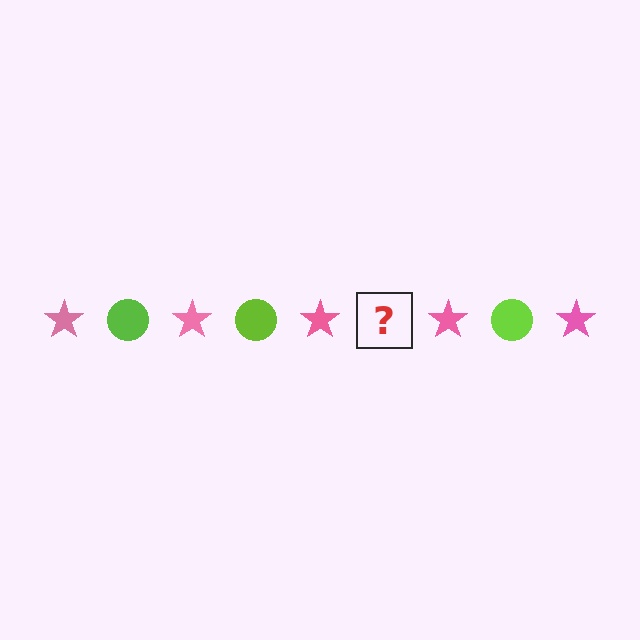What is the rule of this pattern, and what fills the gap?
The rule is that the pattern alternates between pink star and lime circle. The gap should be filled with a lime circle.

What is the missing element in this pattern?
The missing element is a lime circle.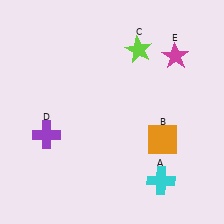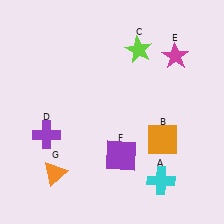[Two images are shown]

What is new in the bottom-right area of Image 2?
A purple square (F) was added in the bottom-right area of Image 2.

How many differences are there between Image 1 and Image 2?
There are 2 differences between the two images.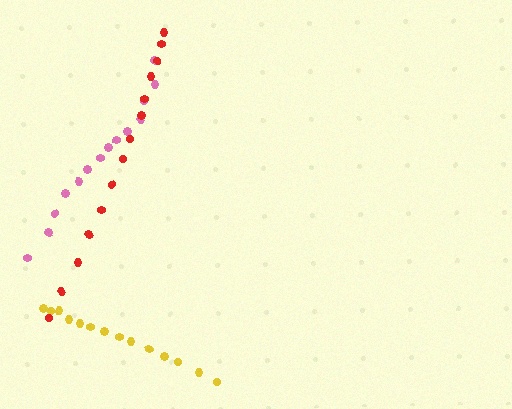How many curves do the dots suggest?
There are 3 distinct paths.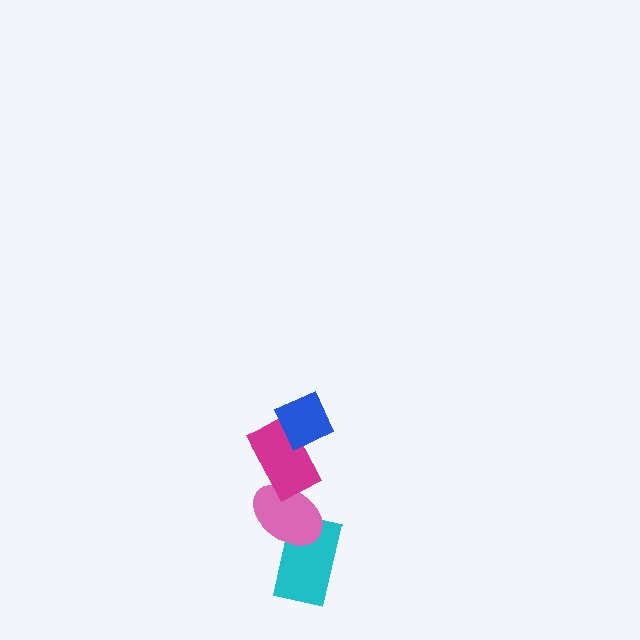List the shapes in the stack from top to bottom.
From top to bottom: the blue diamond, the magenta rectangle, the pink ellipse, the cyan rectangle.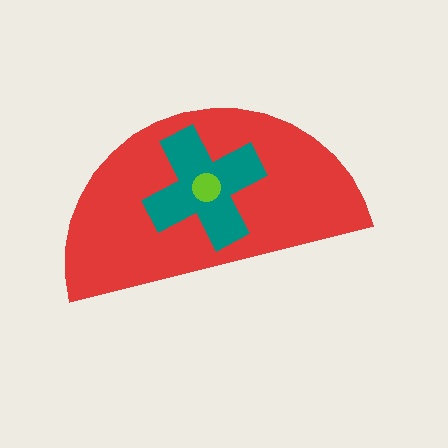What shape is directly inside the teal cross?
The lime circle.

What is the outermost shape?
The red semicircle.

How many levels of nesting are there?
3.